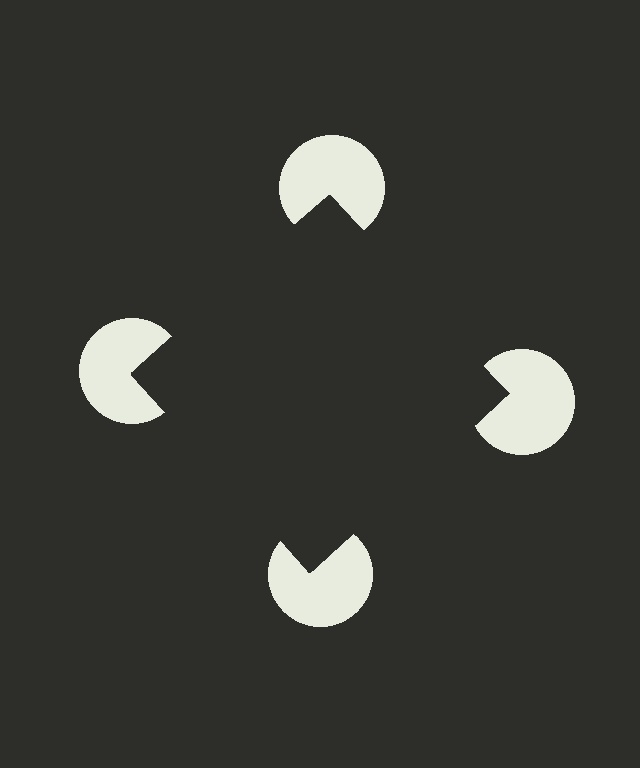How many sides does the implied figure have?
4 sides.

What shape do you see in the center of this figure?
An illusory square — its edges are inferred from the aligned wedge cuts in the pac-man discs, not physically drawn.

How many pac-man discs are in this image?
There are 4 — one at each vertex of the illusory square.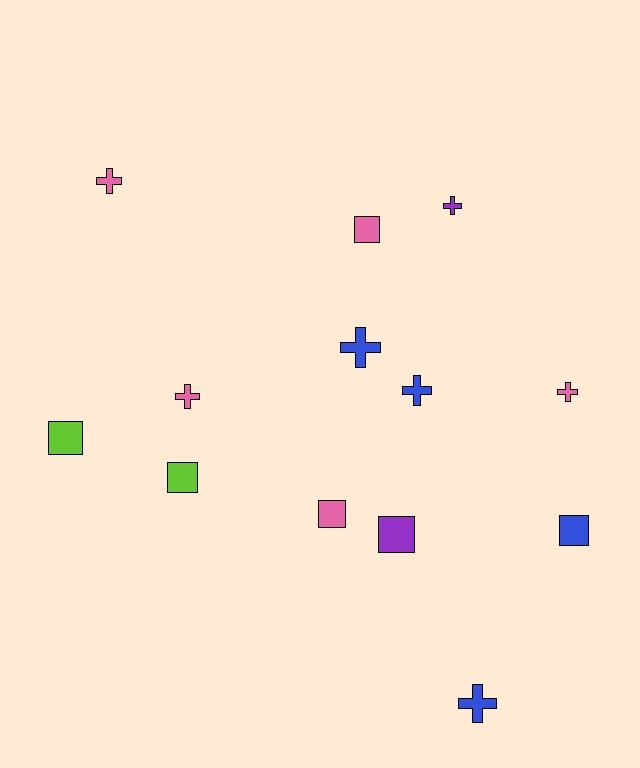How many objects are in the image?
There are 13 objects.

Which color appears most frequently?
Pink, with 5 objects.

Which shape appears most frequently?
Cross, with 7 objects.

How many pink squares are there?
There are 2 pink squares.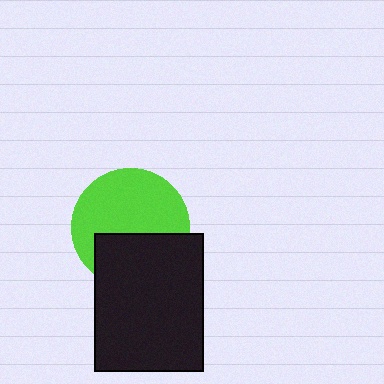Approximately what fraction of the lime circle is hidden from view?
Roughly 38% of the lime circle is hidden behind the black rectangle.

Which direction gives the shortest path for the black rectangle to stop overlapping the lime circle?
Moving down gives the shortest separation.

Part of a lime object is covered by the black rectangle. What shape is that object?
It is a circle.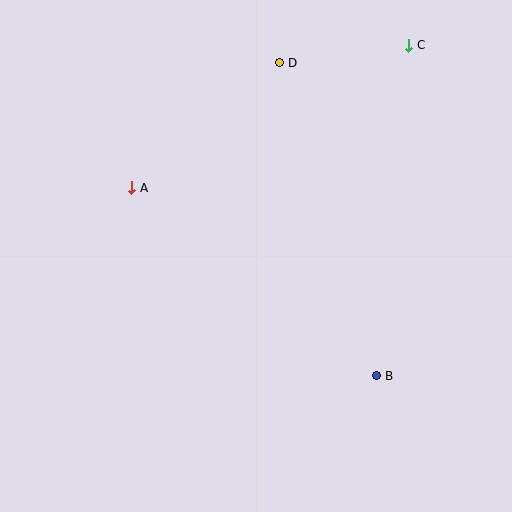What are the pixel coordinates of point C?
Point C is at (409, 45).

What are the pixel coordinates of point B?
Point B is at (377, 376).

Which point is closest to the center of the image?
Point A at (132, 188) is closest to the center.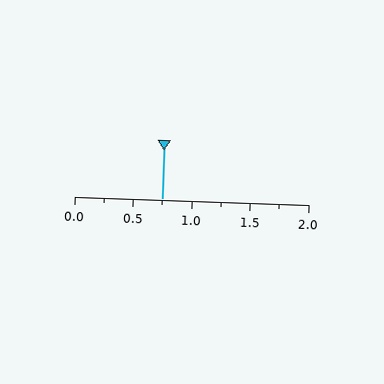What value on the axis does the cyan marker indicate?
The marker indicates approximately 0.75.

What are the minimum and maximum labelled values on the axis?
The axis runs from 0.0 to 2.0.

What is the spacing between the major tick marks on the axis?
The major ticks are spaced 0.5 apart.